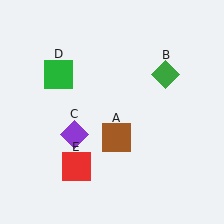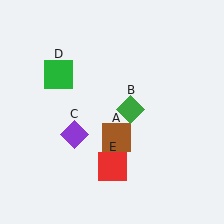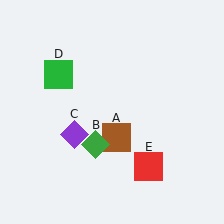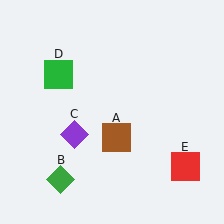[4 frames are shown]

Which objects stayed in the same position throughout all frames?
Brown square (object A) and purple diamond (object C) and green square (object D) remained stationary.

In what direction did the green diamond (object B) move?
The green diamond (object B) moved down and to the left.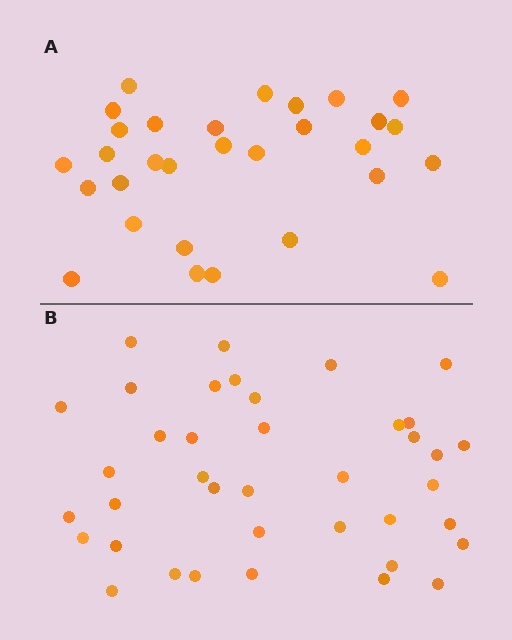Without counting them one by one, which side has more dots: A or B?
Region B (the bottom region) has more dots.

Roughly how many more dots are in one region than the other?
Region B has roughly 8 or so more dots than region A.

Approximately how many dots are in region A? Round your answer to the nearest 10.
About 30 dots.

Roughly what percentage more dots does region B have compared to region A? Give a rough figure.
About 30% more.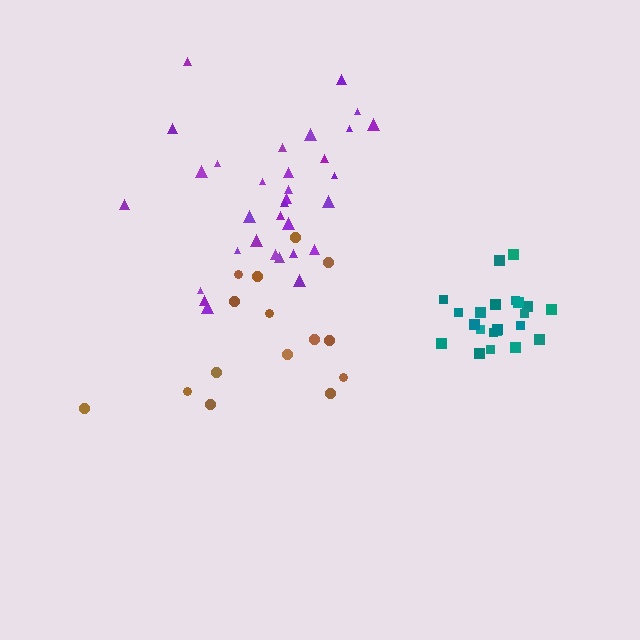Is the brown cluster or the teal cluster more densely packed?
Teal.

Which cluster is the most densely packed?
Teal.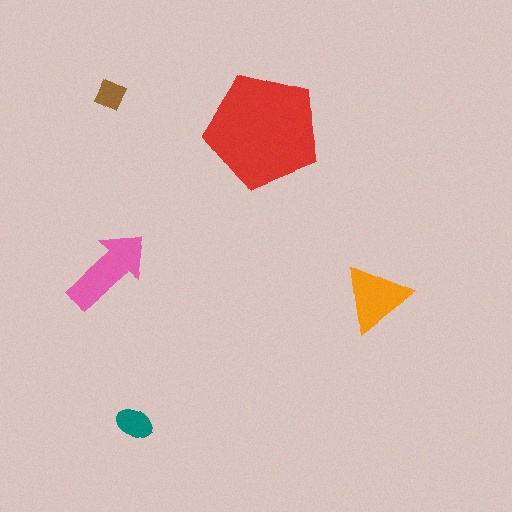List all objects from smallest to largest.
The brown diamond, the teal ellipse, the orange triangle, the pink arrow, the red pentagon.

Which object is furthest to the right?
The orange triangle is rightmost.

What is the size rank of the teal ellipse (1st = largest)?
4th.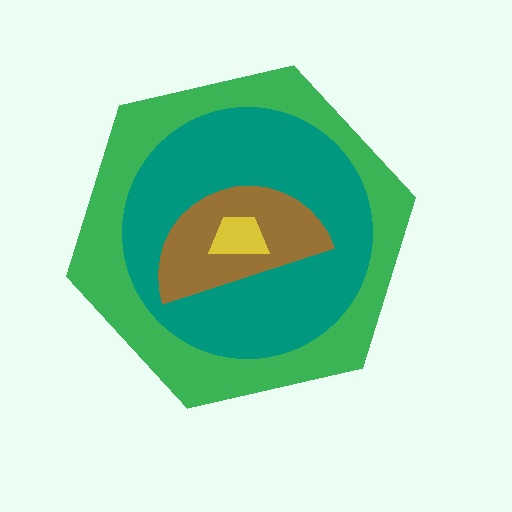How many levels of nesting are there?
4.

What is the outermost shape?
The green hexagon.